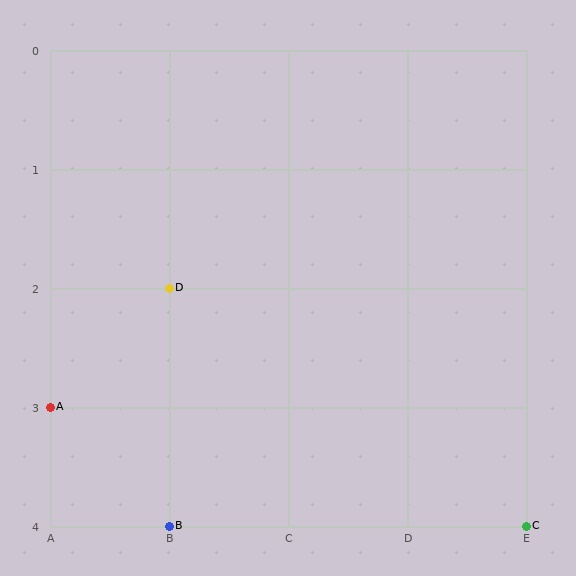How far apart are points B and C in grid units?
Points B and C are 3 columns apart.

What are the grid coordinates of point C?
Point C is at grid coordinates (E, 4).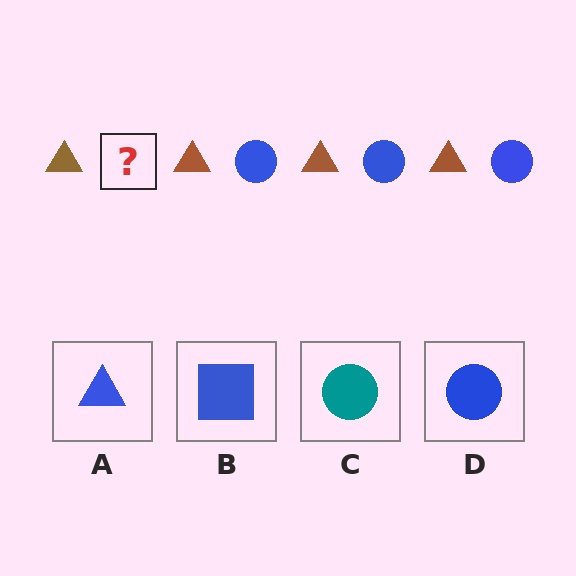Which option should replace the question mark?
Option D.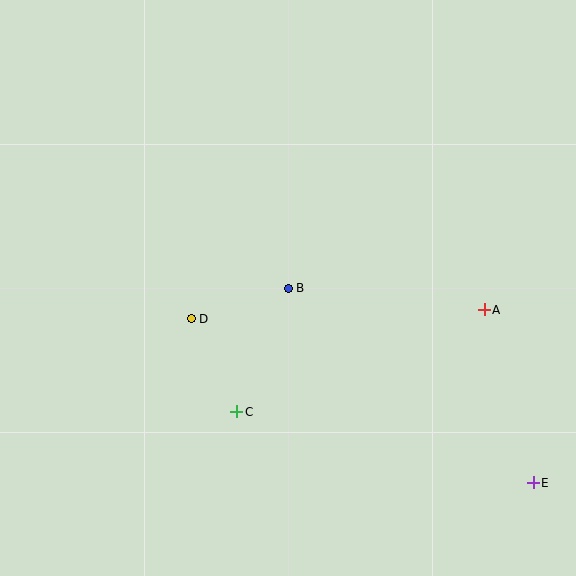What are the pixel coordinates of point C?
Point C is at (237, 412).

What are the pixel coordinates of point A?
Point A is at (484, 310).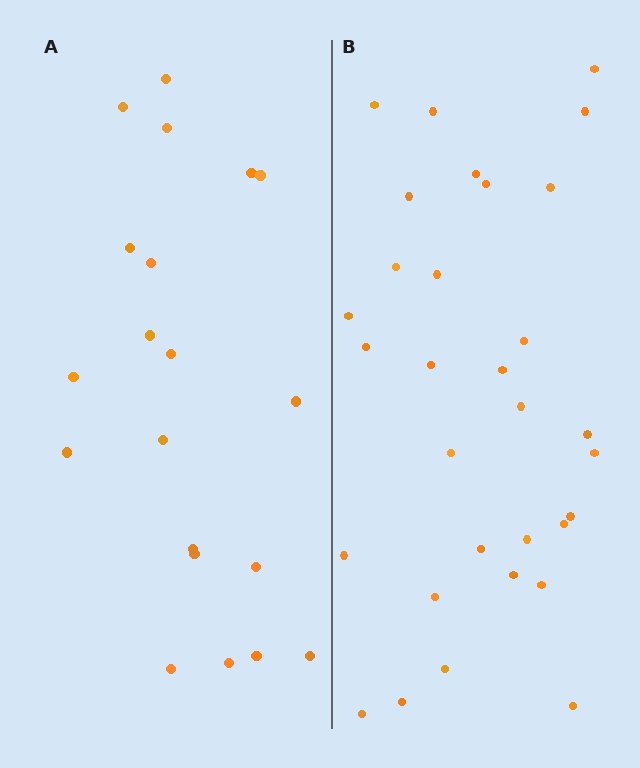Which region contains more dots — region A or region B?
Region B (the right region) has more dots.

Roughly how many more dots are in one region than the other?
Region B has roughly 12 or so more dots than region A.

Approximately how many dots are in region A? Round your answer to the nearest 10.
About 20 dots.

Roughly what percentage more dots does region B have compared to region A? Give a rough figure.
About 55% more.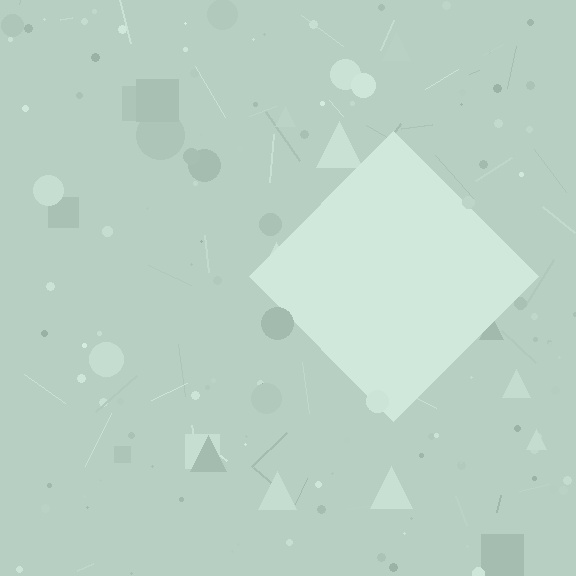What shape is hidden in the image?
A diamond is hidden in the image.